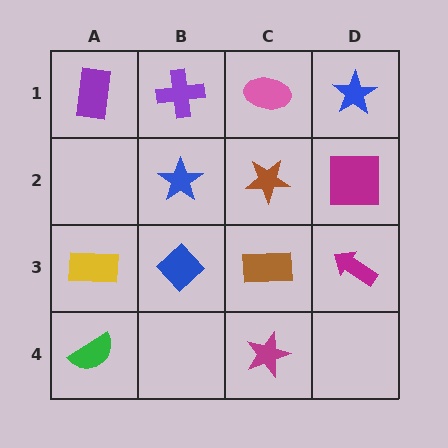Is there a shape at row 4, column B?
No, that cell is empty.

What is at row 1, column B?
A purple cross.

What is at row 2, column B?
A blue star.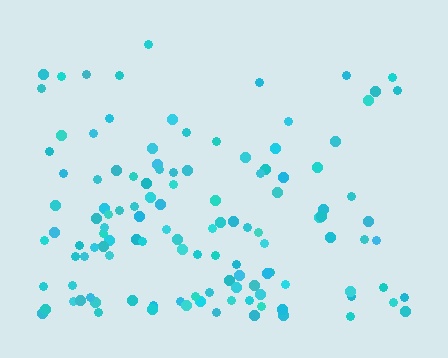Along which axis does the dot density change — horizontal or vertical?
Vertical.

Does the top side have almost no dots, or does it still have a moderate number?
Still a moderate number, just noticeably fewer than the bottom.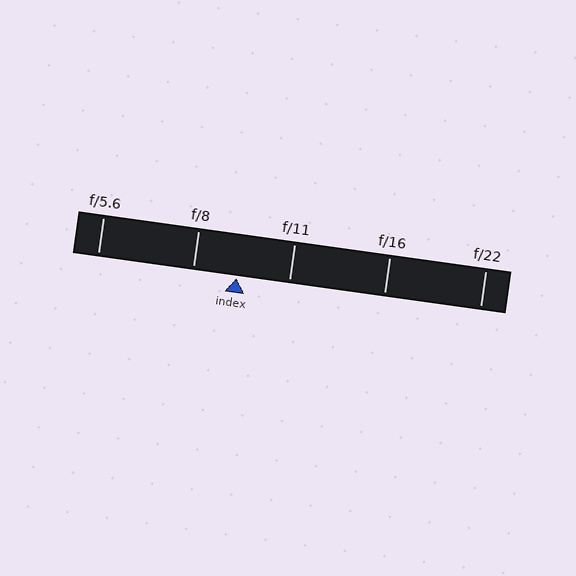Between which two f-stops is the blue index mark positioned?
The index mark is between f/8 and f/11.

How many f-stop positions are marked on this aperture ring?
There are 5 f-stop positions marked.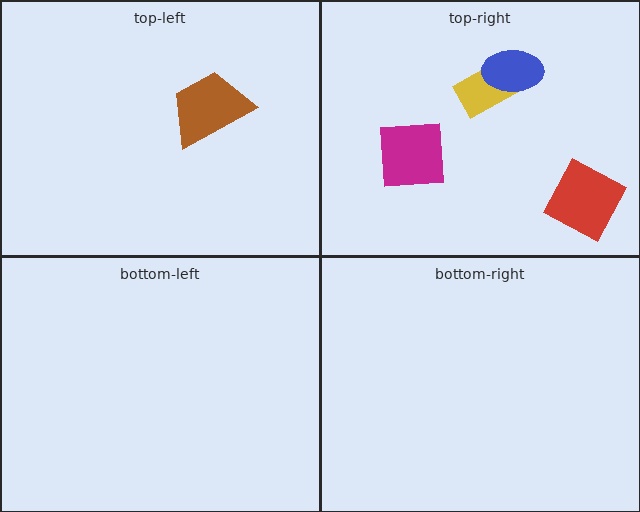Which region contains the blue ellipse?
The top-right region.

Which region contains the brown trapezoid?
The top-left region.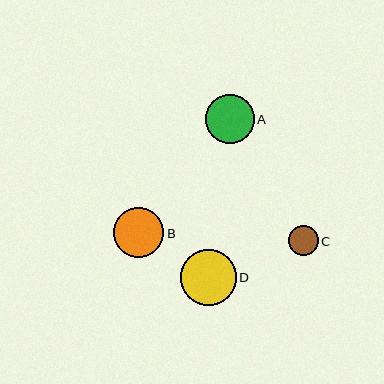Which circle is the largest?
Circle D is the largest with a size of approximately 56 pixels.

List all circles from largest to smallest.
From largest to smallest: D, B, A, C.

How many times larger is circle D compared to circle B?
Circle D is approximately 1.1 times the size of circle B.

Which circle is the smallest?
Circle C is the smallest with a size of approximately 30 pixels.